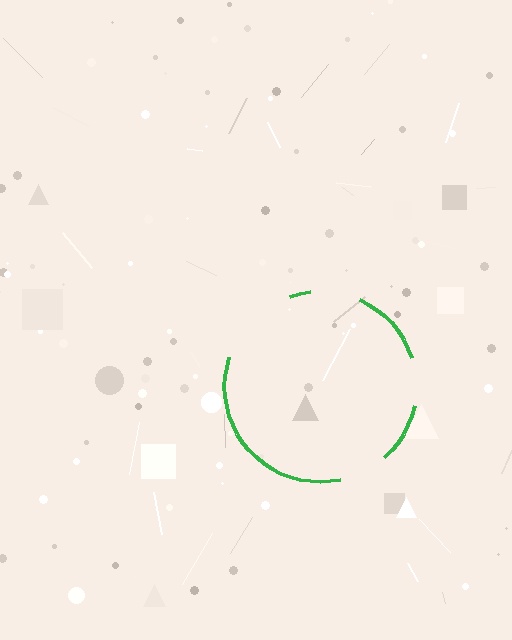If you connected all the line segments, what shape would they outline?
They would outline a circle.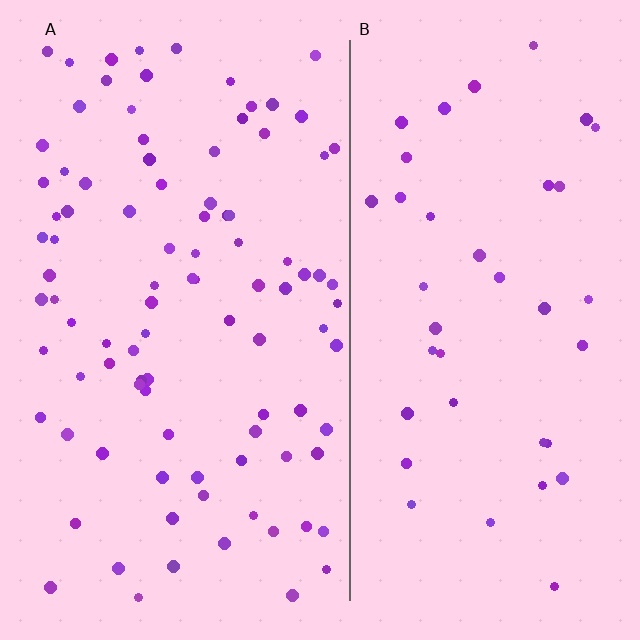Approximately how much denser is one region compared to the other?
Approximately 2.5× — region A over region B.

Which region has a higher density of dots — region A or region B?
A (the left).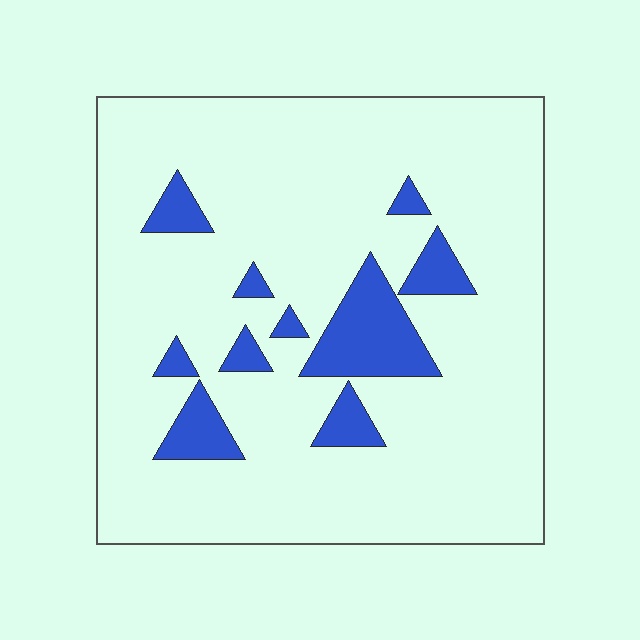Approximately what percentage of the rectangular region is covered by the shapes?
Approximately 15%.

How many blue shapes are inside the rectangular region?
10.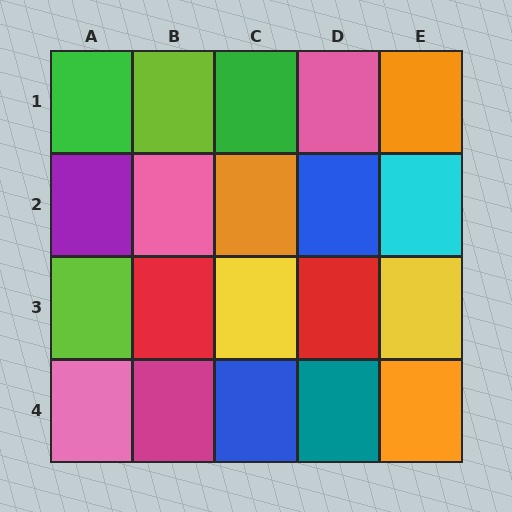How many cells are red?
2 cells are red.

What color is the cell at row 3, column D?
Red.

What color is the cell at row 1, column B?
Lime.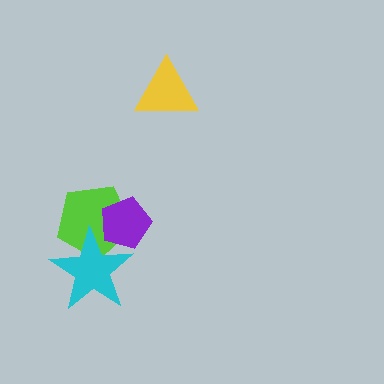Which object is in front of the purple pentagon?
The cyan star is in front of the purple pentagon.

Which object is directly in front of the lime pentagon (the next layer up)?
The purple pentagon is directly in front of the lime pentagon.